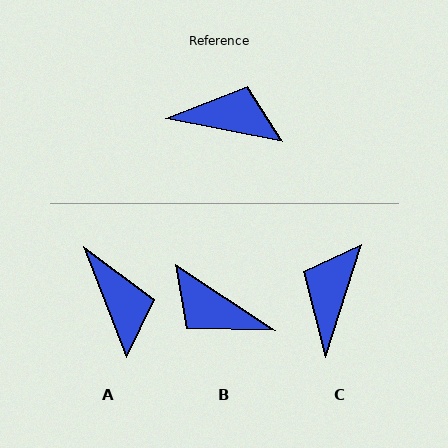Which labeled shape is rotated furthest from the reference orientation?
B, about 157 degrees away.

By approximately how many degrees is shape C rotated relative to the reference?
Approximately 83 degrees counter-clockwise.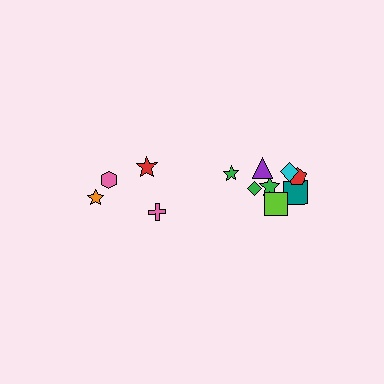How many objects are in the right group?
There are 8 objects.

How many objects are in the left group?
There are 4 objects.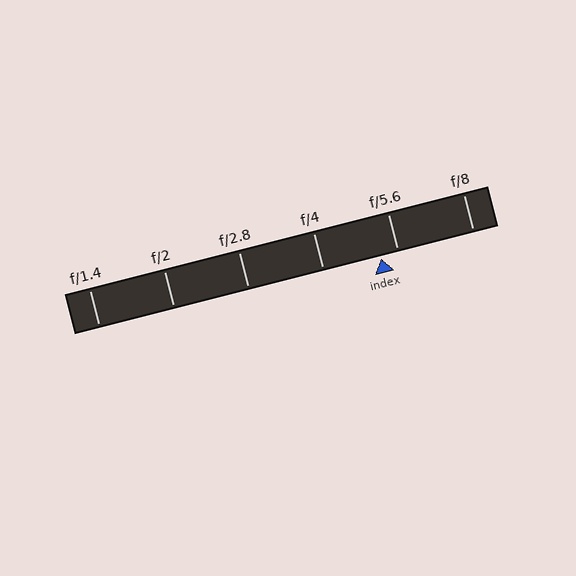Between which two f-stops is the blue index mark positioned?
The index mark is between f/4 and f/5.6.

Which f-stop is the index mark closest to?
The index mark is closest to f/5.6.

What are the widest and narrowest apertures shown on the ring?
The widest aperture shown is f/1.4 and the narrowest is f/8.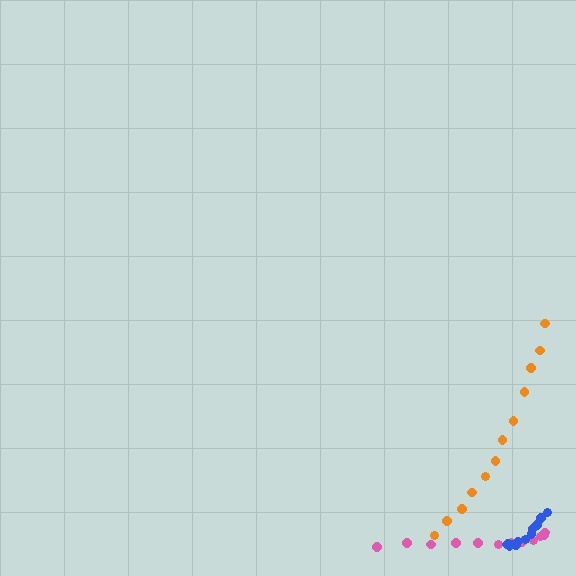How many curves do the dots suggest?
There are 3 distinct paths.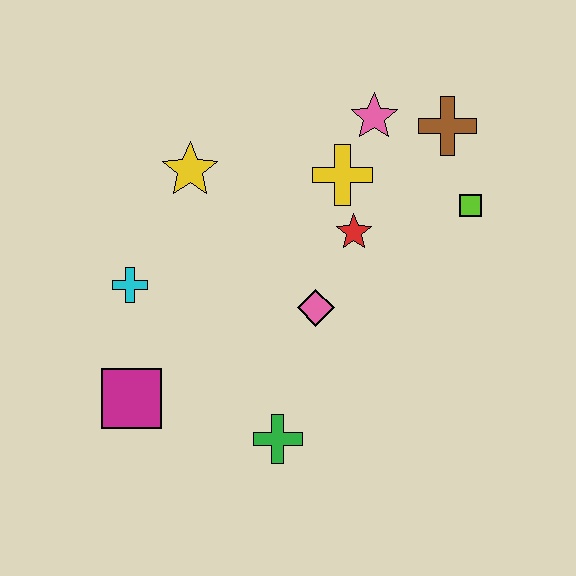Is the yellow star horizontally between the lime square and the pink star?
No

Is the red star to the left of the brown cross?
Yes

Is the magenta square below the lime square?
Yes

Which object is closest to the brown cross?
The pink star is closest to the brown cross.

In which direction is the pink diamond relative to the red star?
The pink diamond is below the red star.